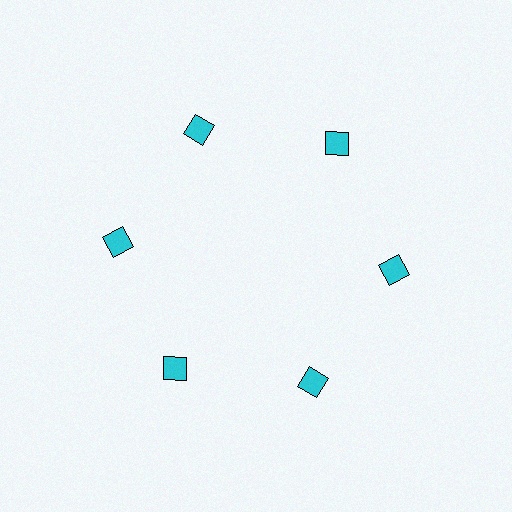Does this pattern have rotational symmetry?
Yes, this pattern has 6-fold rotational symmetry. It looks the same after rotating 60 degrees around the center.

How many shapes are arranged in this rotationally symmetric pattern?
There are 6 shapes, arranged in 6 groups of 1.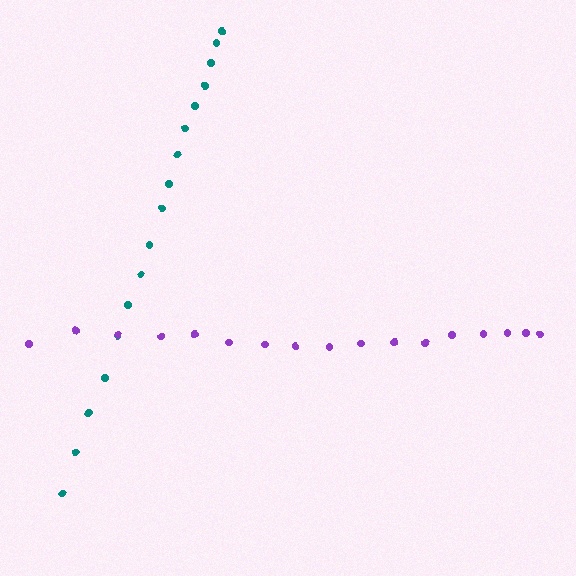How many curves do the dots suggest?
There are 2 distinct paths.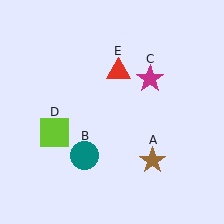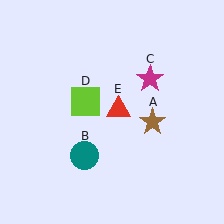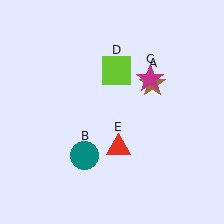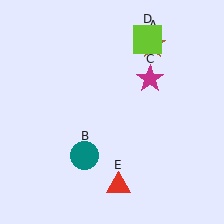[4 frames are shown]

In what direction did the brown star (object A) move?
The brown star (object A) moved up.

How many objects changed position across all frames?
3 objects changed position: brown star (object A), lime square (object D), red triangle (object E).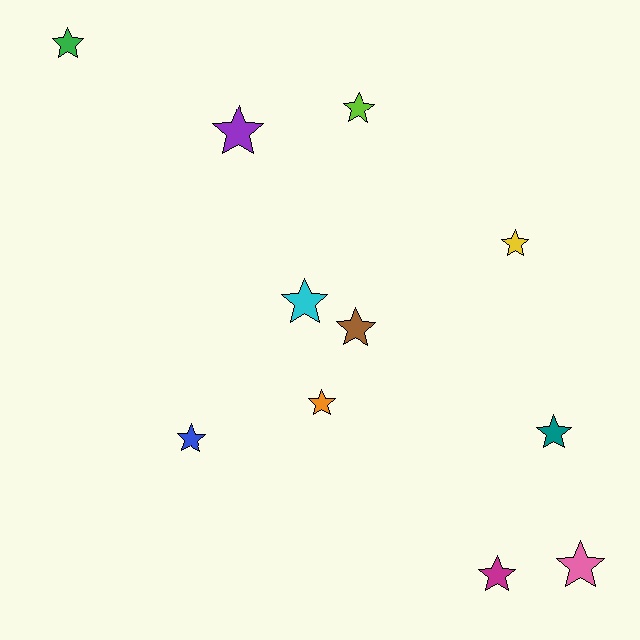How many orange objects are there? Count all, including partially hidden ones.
There is 1 orange object.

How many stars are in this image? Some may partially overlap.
There are 11 stars.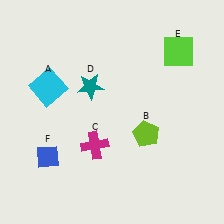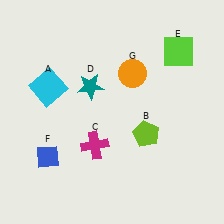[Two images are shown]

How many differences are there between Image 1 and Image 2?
There is 1 difference between the two images.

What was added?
An orange circle (G) was added in Image 2.